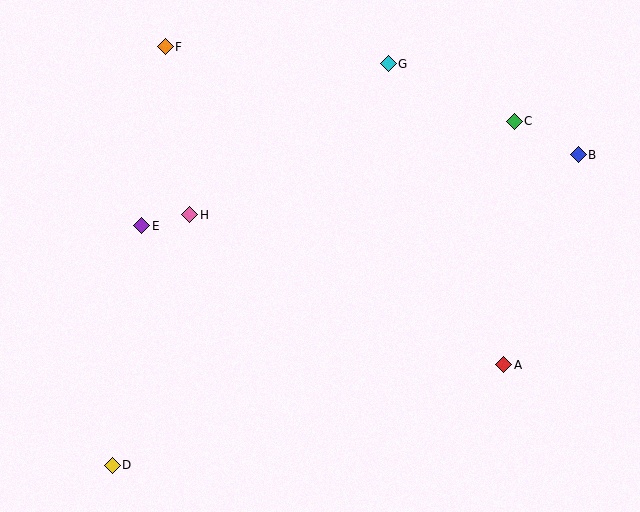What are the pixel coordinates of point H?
Point H is at (190, 215).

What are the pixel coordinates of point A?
Point A is at (504, 365).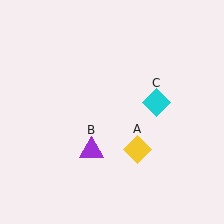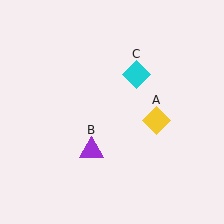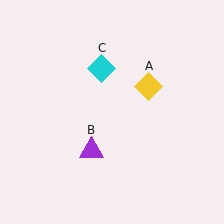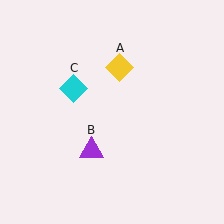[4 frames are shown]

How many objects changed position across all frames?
2 objects changed position: yellow diamond (object A), cyan diamond (object C).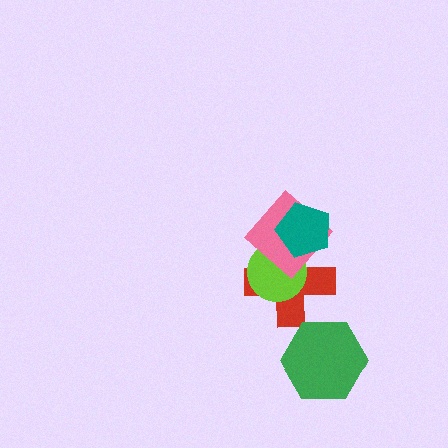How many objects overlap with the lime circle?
3 objects overlap with the lime circle.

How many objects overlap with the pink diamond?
3 objects overlap with the pink diamond.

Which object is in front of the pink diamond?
The teal pentagon is in front of the pink diamond.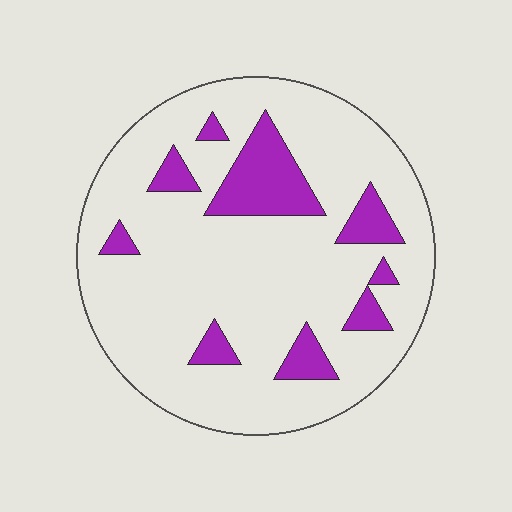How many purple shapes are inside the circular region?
9.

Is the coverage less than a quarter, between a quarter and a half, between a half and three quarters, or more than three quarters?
Less than a quarter.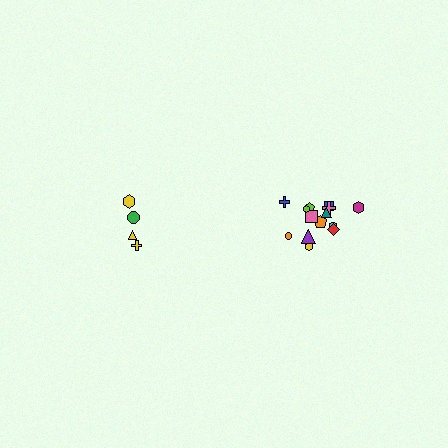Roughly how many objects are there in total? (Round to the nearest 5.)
Roughly 20 objects in total.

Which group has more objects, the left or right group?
The right group.